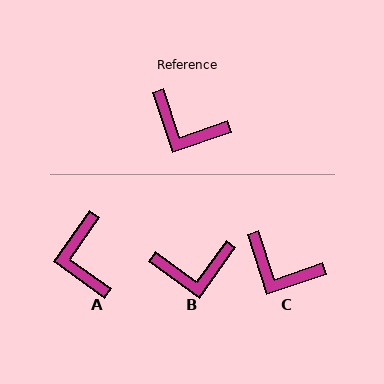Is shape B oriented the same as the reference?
No, it is off by about 36 degrees.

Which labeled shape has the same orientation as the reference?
C.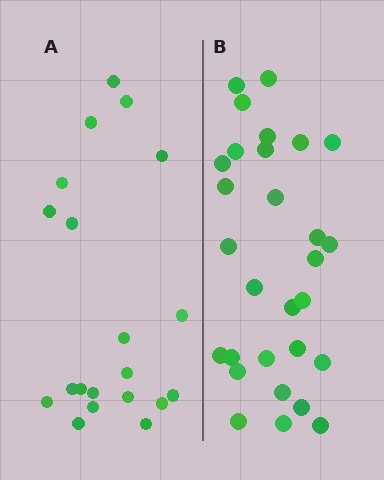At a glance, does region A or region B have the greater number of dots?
Region B (the right region) has more dots.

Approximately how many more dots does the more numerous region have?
Region B has roughly 8 or so more dots than region A.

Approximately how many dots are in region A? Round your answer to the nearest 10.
About 20 dots.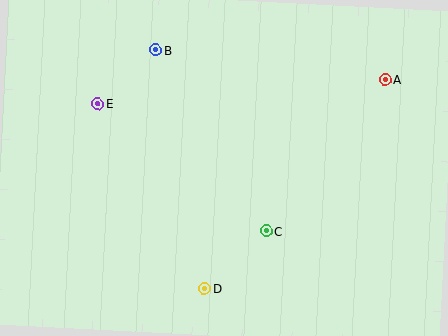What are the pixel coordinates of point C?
Point C is at (266, 231).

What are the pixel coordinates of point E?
Point E is at (98, 104).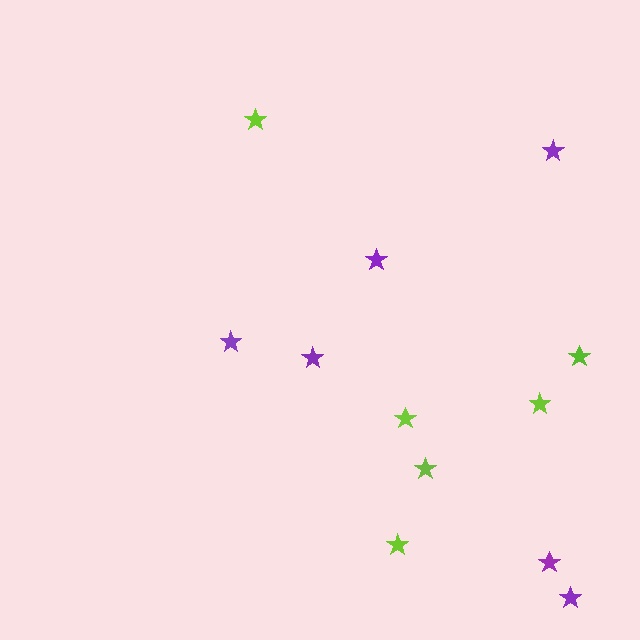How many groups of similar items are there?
There are 2 groups: one group of purple stars (6) and one group of lime stars (6).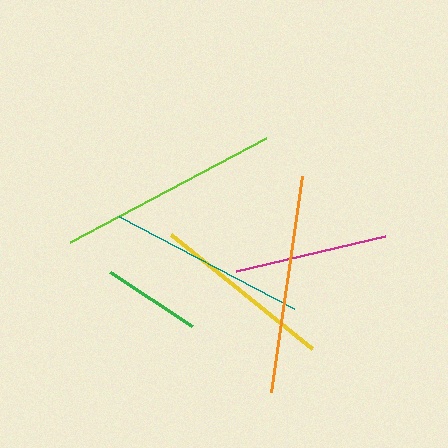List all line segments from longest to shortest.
From longest to shortest: lime, orange, teal, yellow, magenta, green.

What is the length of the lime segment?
The lime segment is approximately 221 pixels long.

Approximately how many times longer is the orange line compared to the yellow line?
The orange line is approximately 1.2 times the length of the yellow line.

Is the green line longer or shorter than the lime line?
The lime line is longer than the green line.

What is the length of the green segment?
The green segment is approximately 97 pixels long.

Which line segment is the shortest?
The green line is the shortest at approximately 97 pixels.